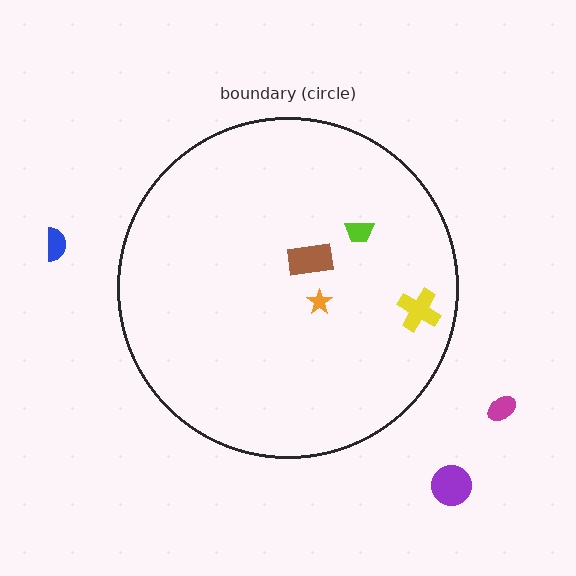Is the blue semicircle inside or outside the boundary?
Outside.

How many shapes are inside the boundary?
4 inside, 3 outside.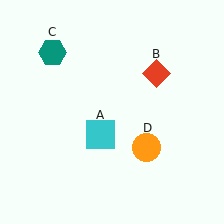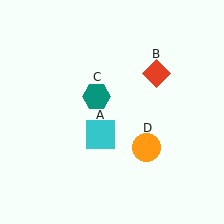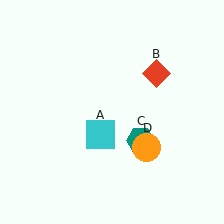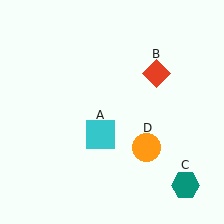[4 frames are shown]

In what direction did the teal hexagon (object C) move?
The teal hexagon (object C) moved down and to the right.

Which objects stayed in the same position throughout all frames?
Cyan square (object A) and red diamond (object B) and orange circle (object D) remained stationary.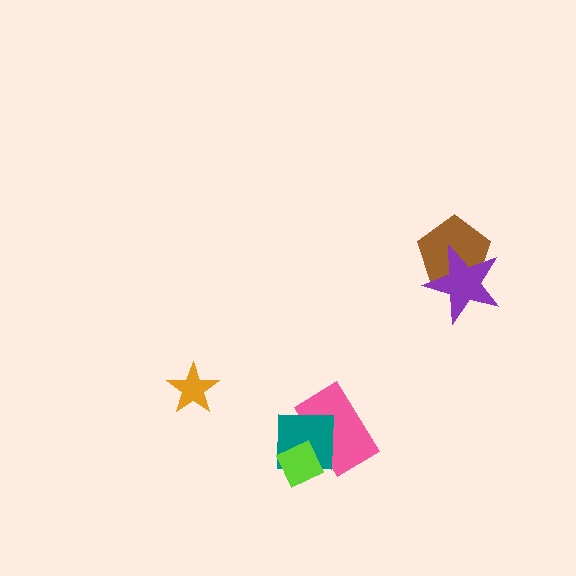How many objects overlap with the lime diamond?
2 objects overlap with the lime diamond.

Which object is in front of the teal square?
The lime diamond is in front of the teal square.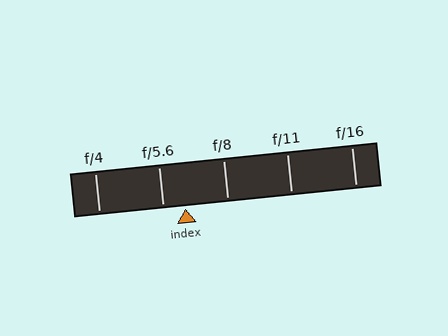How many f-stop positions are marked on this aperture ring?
There are 5 f-stop positions marked.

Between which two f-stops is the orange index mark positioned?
The index mark is between f/5.6 and f/8.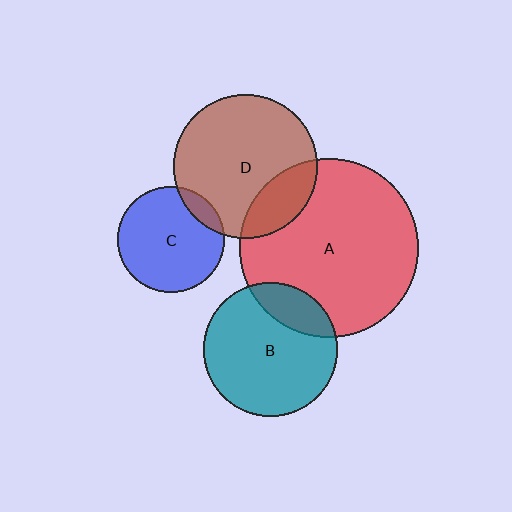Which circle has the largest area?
Circle A (red).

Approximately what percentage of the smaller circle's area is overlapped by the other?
Approximately 10%.